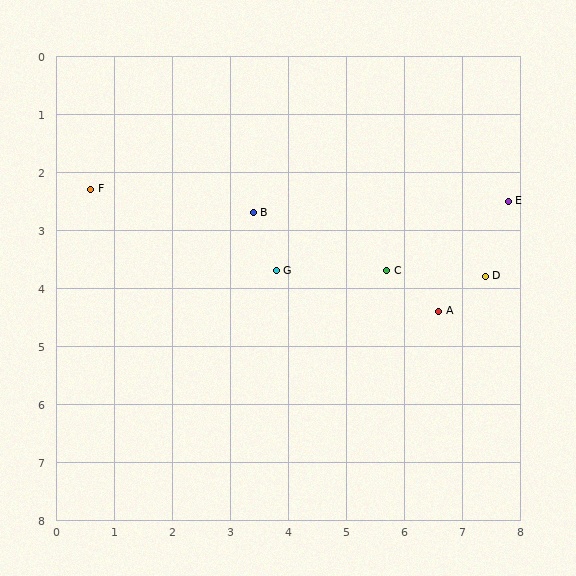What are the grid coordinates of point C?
Point C is at approximately (5.7, 3.7).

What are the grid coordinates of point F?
Point F is at approximately (0.6, 2.3).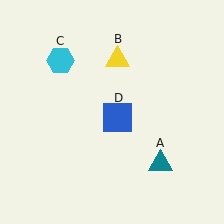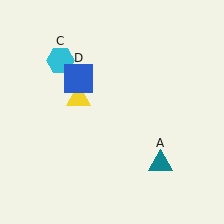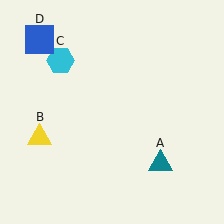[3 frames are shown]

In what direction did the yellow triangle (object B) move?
The yellow triangle (object B) moved down and to the left.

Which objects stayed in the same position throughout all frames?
Teal triangle (object A) and cyan hexagon (object C) remained stationary.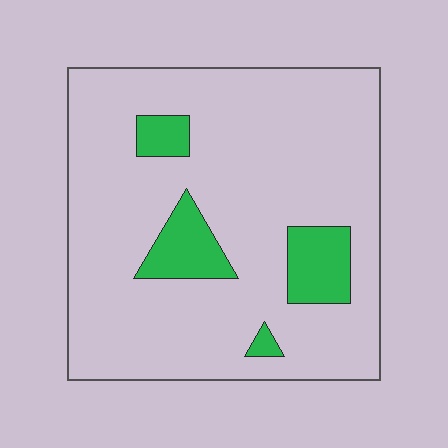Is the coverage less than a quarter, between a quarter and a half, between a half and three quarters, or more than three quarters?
Less than a quarter.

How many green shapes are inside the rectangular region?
4.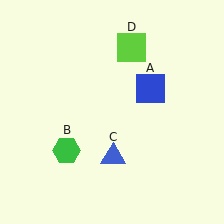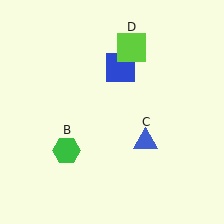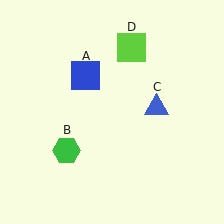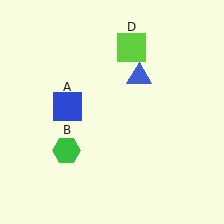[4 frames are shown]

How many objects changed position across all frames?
2 objects changed position: blue square (object A), blue triangle (object C).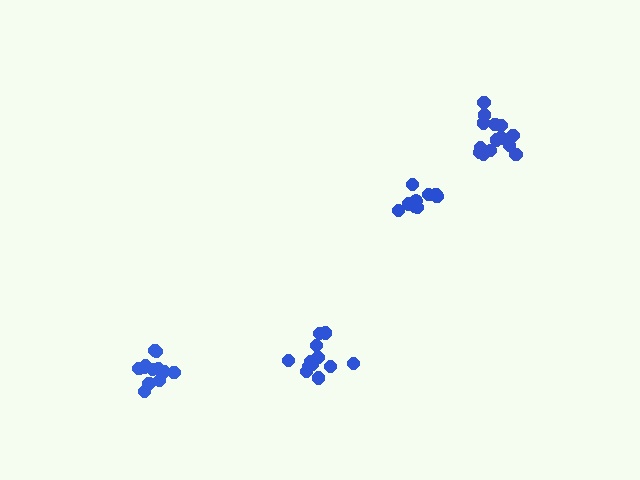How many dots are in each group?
Group 1: 16 dots, Group 2: 12 dots, Group 3: 10 dots, Group 4: 12 dots (50 total).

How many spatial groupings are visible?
There are 4 spatial groupings.